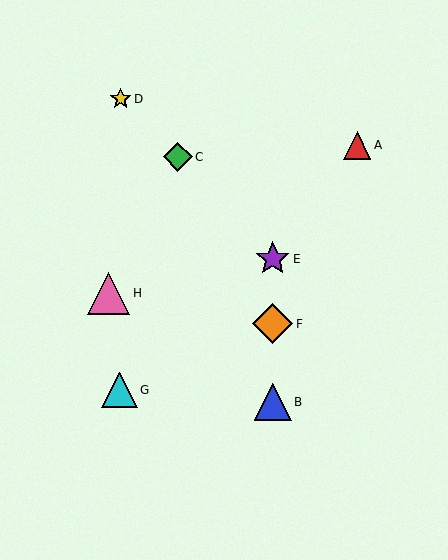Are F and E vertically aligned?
Yes, both are at x≈273.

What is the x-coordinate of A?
Object A is at x≈357.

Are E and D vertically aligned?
No, E is at x≈273 and D is at x≈121.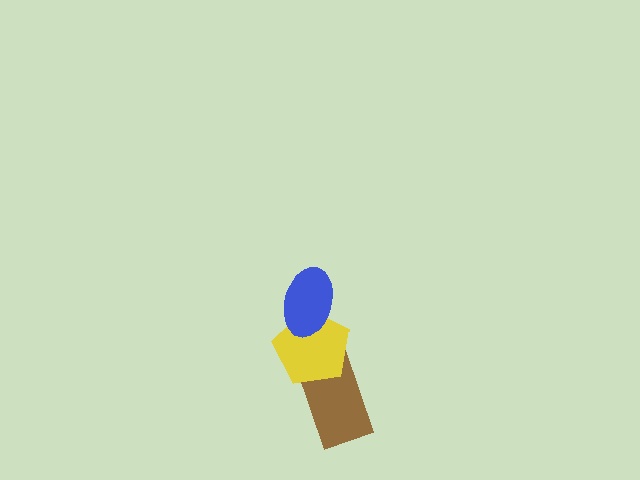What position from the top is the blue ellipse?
The blue ellipse is 1st from the top.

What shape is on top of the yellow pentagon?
The blue ellipse is on top of the yellow pentagon.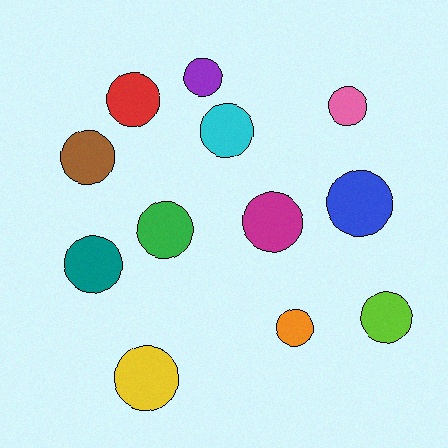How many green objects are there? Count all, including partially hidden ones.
There is 1 green object.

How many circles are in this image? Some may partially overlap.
There are 12 circles.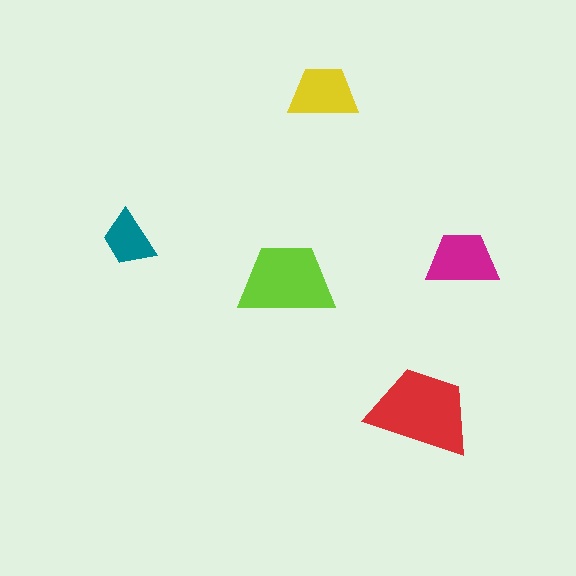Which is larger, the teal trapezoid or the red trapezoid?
The red one.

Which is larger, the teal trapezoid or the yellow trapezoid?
The yellow one.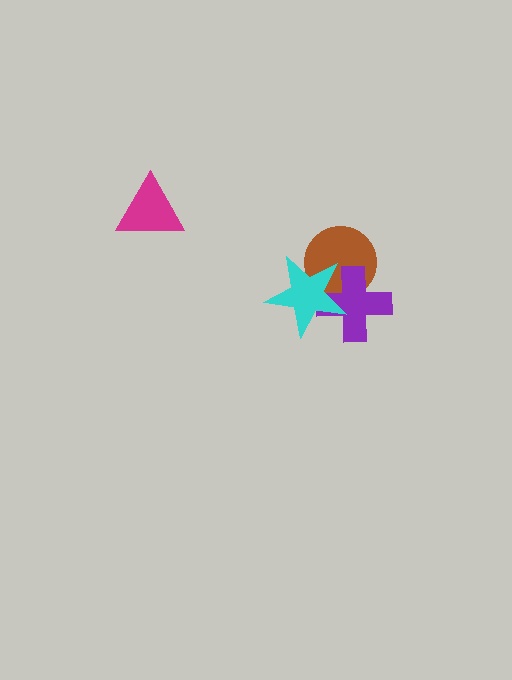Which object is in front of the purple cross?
The cyan star is in front of the purple cross.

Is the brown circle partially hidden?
Yes, it is partially covered by another shape.